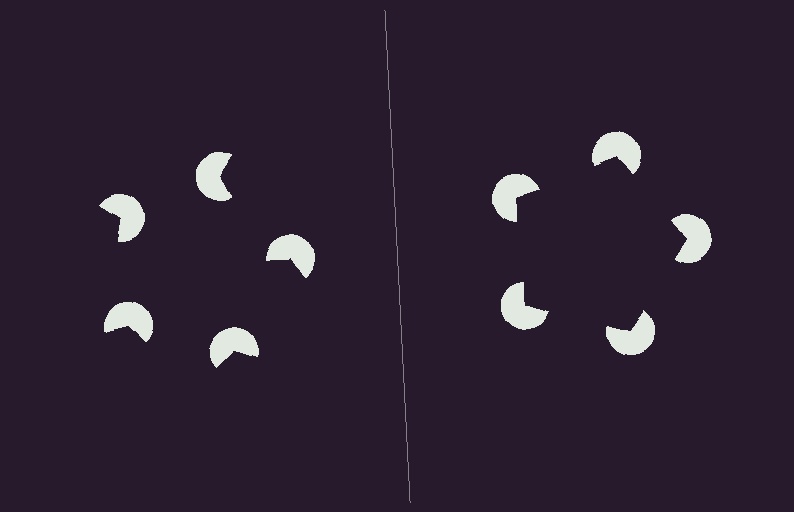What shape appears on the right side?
An illusory pentagon.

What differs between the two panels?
The pac-man discs are positioned identically on both sides; only the wedge orientations differ. On the right they align to a pentagon; on the left they are misaligned.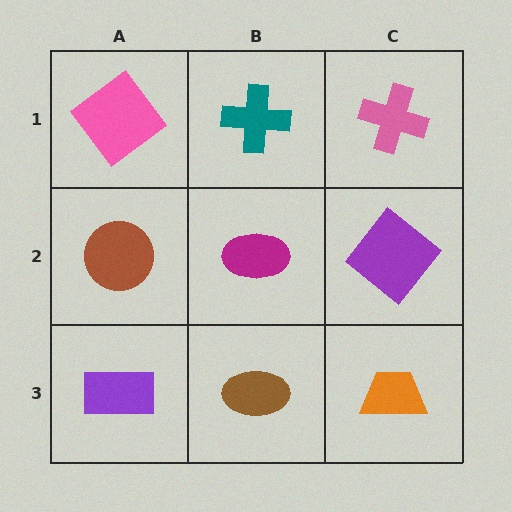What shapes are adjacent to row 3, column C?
A purple diamond (row 2, column C), a brown ellipse (row 3, column B).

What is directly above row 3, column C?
A purple diamond.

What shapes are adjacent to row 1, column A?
A brown circle (row 2, column A), a teal cross (row 1, column B).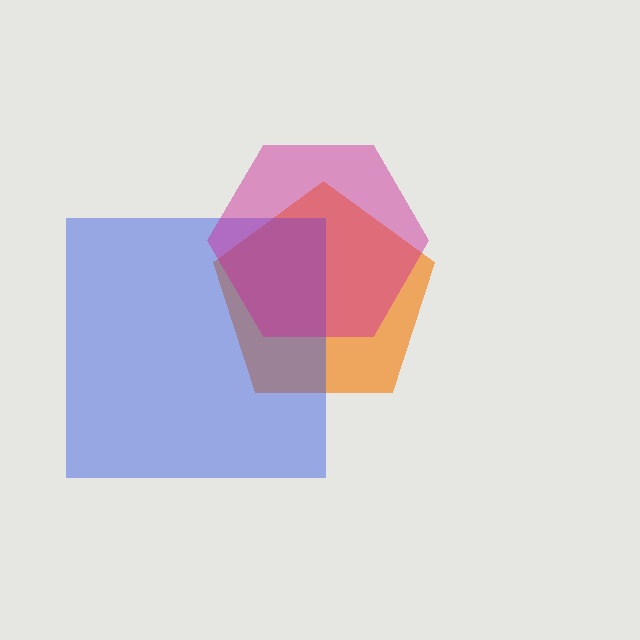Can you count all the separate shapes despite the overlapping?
Yes, there are 3 separate shapes.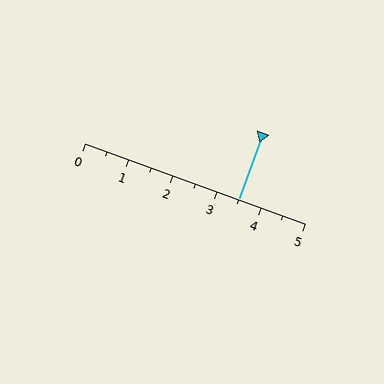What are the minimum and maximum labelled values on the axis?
The axis runs from 0 to 5.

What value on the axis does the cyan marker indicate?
The marker indicates approximately 3.5.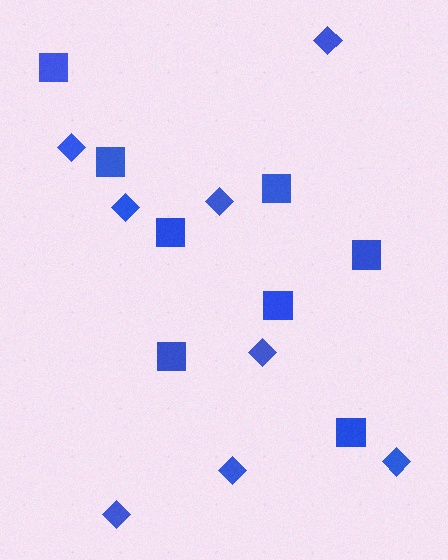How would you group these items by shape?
There are 2 groups: one group of squares (8) and one group of diamonds (8).